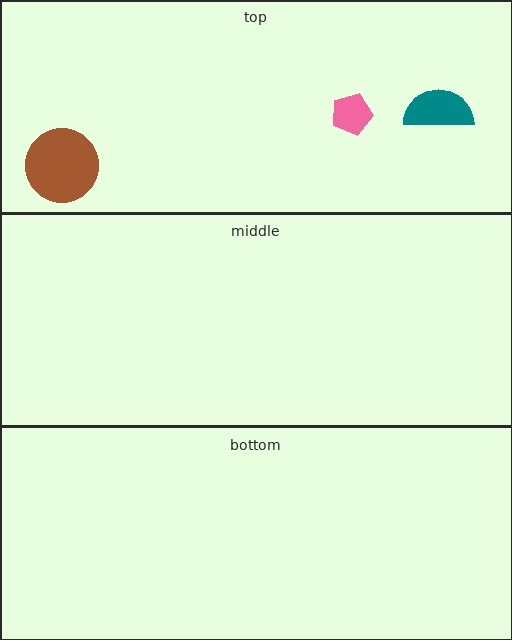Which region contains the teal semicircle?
The top region.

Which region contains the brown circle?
The top region.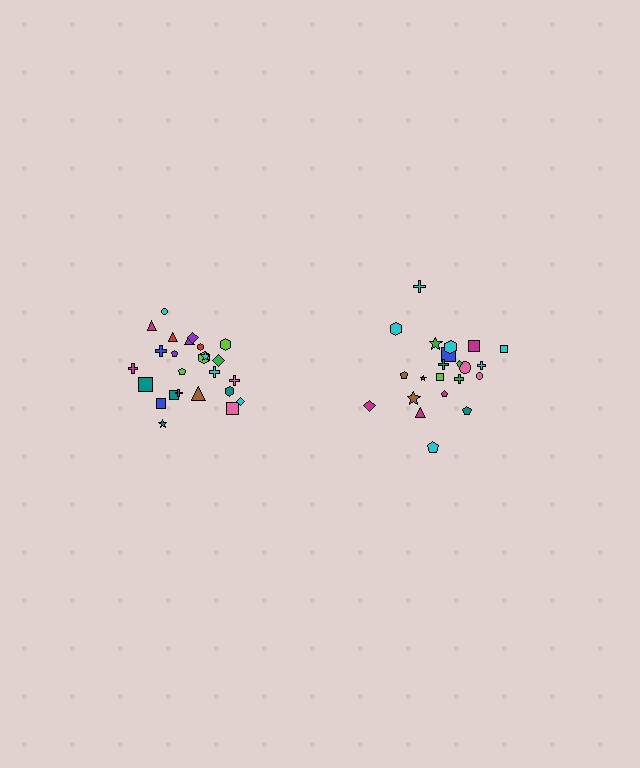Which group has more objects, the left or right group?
The left group.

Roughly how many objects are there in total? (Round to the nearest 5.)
Roughly 45 objects in total.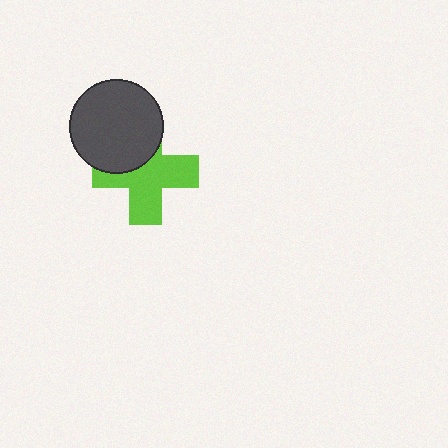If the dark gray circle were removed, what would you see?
You would see the complete lime cross.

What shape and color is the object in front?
The object in front is a dark gray circle.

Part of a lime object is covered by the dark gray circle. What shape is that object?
It is a cross.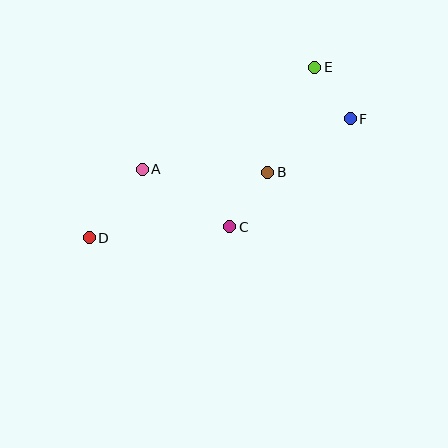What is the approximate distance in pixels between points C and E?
The distance between C and E is approximately 181 pixels.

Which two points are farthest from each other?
Points D and F are farthest from each other.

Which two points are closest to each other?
Points E and F are closest to each other.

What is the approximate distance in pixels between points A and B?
The distance between A and B is approximately 126 pixels.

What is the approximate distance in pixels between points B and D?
The distance between B and D is approximately 190 pixels.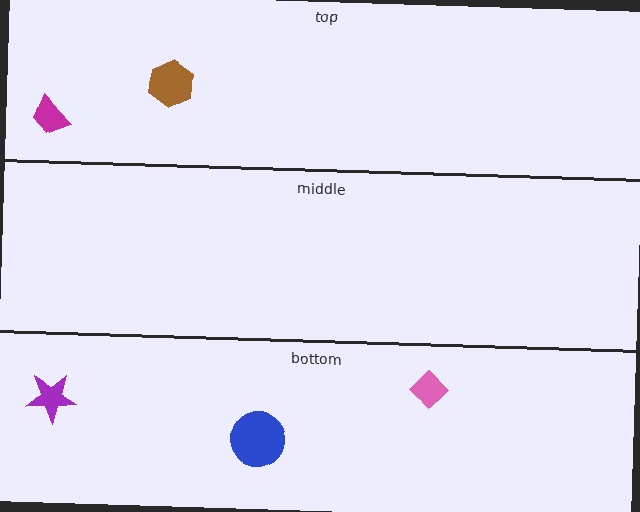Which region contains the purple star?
The bottom region.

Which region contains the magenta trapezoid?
The top region.